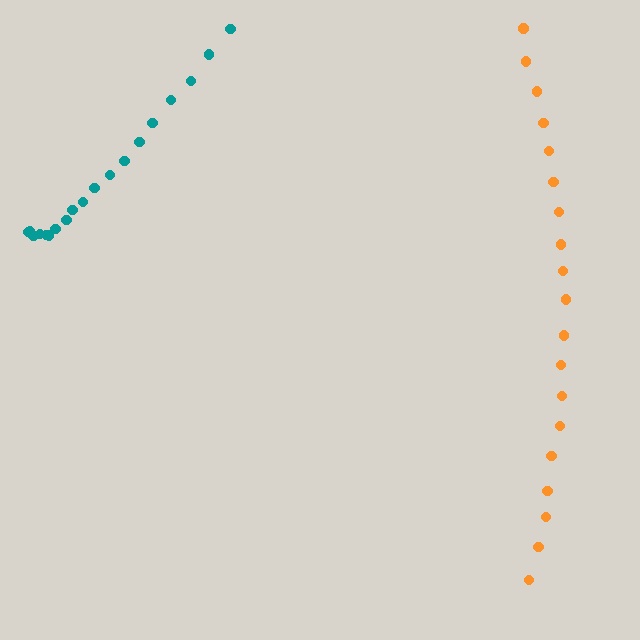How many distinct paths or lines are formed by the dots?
There are 2 distinct paths.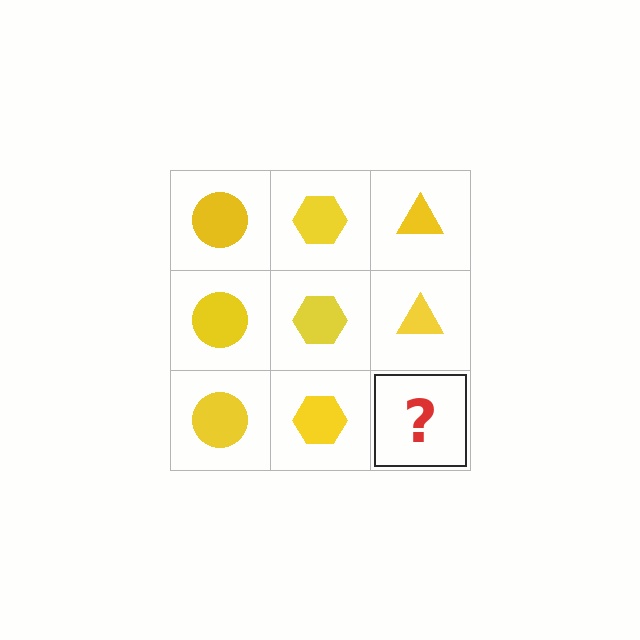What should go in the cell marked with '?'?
The missing cell should contain a yellow triangle.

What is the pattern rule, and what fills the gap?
The rule is that each column has a consistent shape. The gap should be filled with a yellow triangle.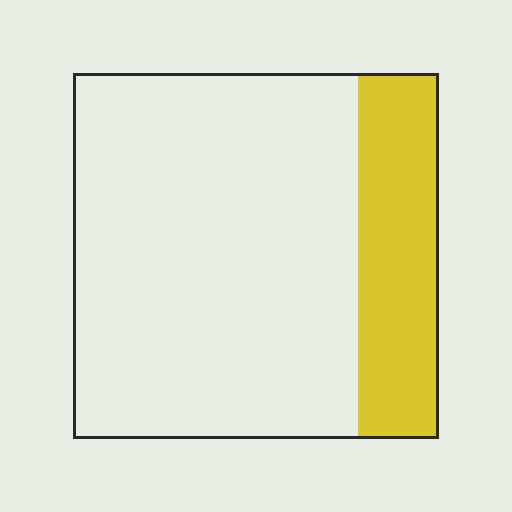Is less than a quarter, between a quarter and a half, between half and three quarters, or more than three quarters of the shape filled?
Less than a quarter.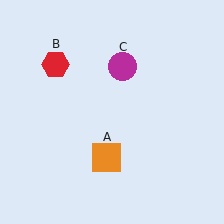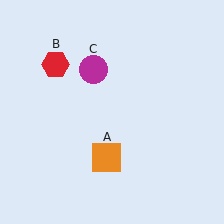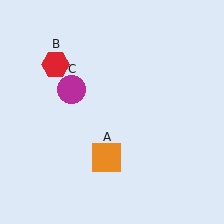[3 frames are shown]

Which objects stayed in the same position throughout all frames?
Orange square (object A) and red hexagon (object B) remained stationary.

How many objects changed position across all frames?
1 object changed position: magenta circle (object C).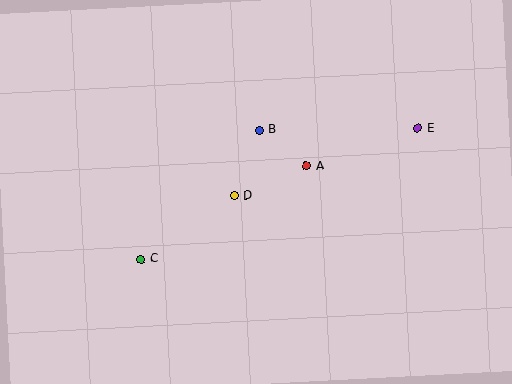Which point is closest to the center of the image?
Point D at (234, 196) is closest to the center.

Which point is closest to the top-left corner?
Point B is closest to the top-left corner.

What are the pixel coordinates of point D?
Point D is at (234, 196).